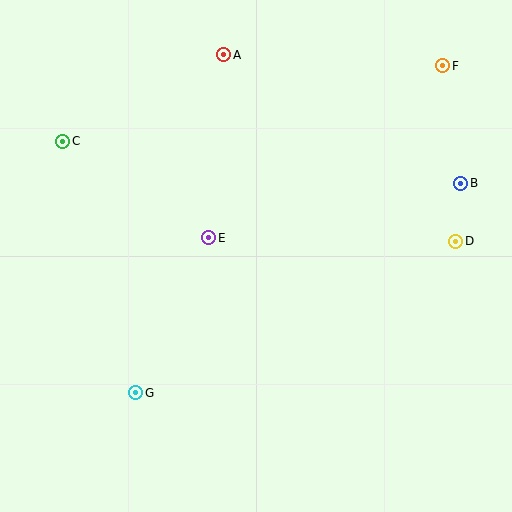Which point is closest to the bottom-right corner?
Point D is closest to the bottom-right corner.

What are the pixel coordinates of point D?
Point D is at (456, 241).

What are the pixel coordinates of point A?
Point A is at (224, 55).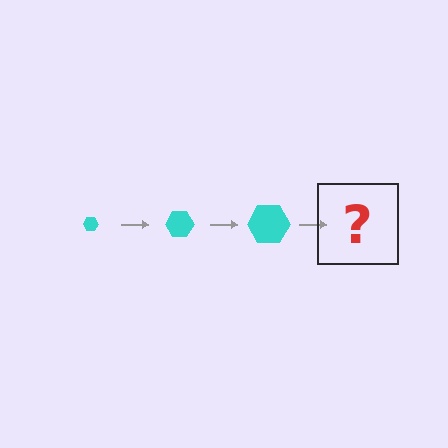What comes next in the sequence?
The next element should be a cyan hexagon, larger than the previous one.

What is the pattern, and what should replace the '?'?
The pattern is that the hexagon gets progressively larger each step. The '?' should be a cyan hexagon, larger than the previous one.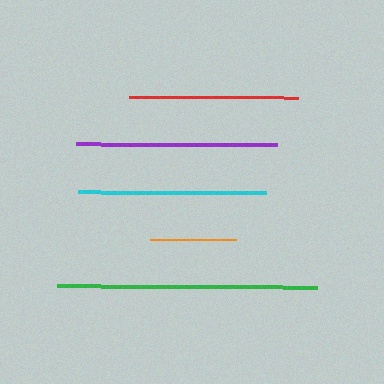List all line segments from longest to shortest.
From longest to shortest: green, purple, cyan, red, orange.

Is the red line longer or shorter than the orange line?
The red line is longer than the orange line.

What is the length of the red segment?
The red segment is approximately 169 pixels long.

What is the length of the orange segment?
The orange segment is approximately 86 pixels long.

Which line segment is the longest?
The green line is the longest at approximately 259 pixels.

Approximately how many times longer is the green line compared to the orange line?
The green line is approximately 3.0 times the length of the orange line.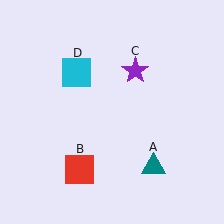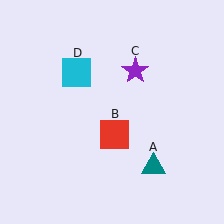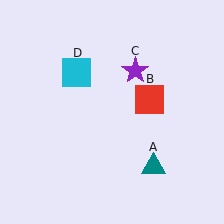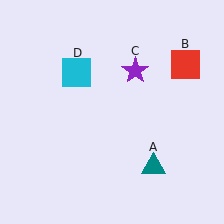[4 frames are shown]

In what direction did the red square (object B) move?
The red square (object B) moved up and to the right.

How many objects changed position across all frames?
1 object changed position: red square (object B).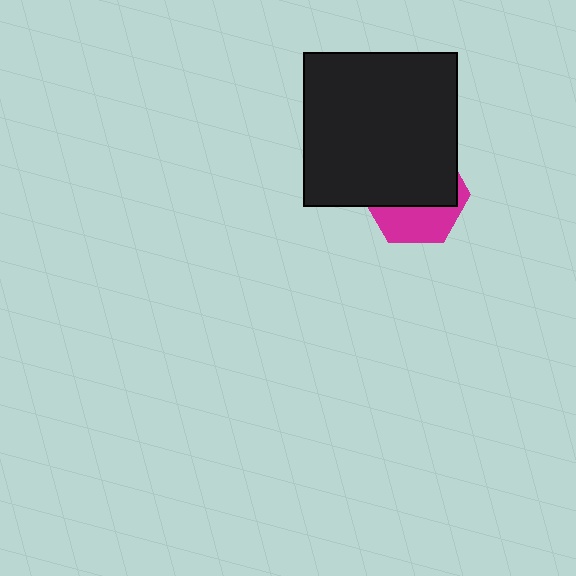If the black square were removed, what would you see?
You would see the complete magenta hexagon.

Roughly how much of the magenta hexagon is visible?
A small part of it is visible (roughly 37%).